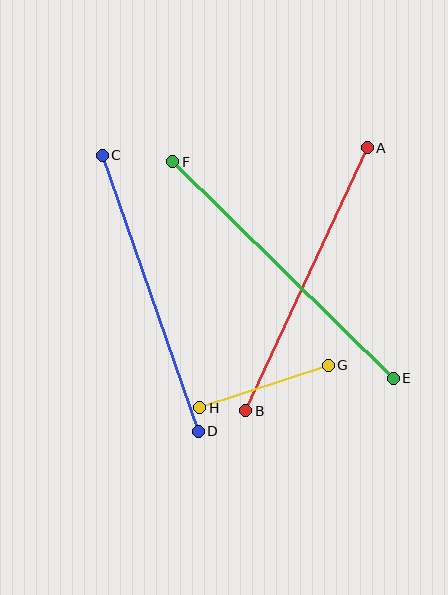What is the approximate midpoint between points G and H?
The midpoint is at approximately (264, 386) pixels.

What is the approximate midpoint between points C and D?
The midpoint is at approximately (150, 293) pixels.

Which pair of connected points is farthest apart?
Points E and F are farthest apart.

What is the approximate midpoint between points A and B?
The midpoint is at approximately (307, 279) pixels.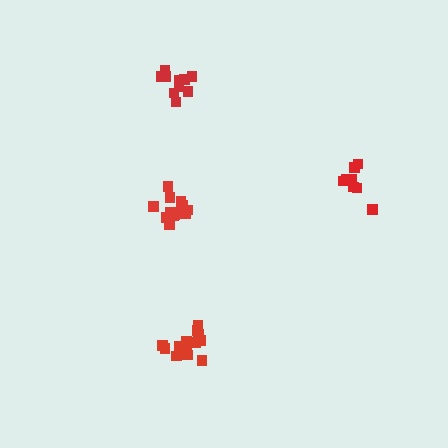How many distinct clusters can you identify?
There are 4 distinct clusters.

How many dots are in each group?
Group 1: 8 dots, Group 2: 10 dots, Group 3: 14 dots, Group 4: 14 dots (46 total).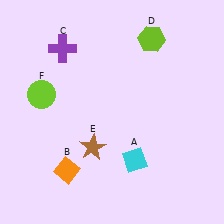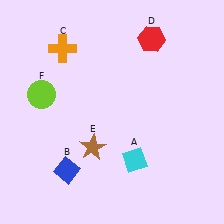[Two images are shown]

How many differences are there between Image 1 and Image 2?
There are 3 differences between the two images.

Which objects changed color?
B changed from orange to blue. C changed from purple to orange. D changed from lime to red.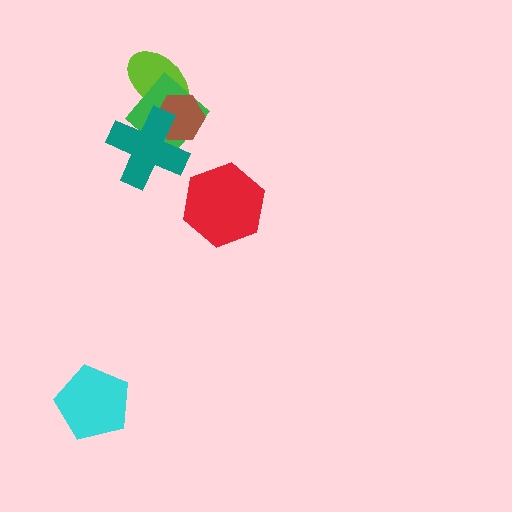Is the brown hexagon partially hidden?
Yes, it is partially covered by another shape.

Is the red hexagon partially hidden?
No, no other shape covers it.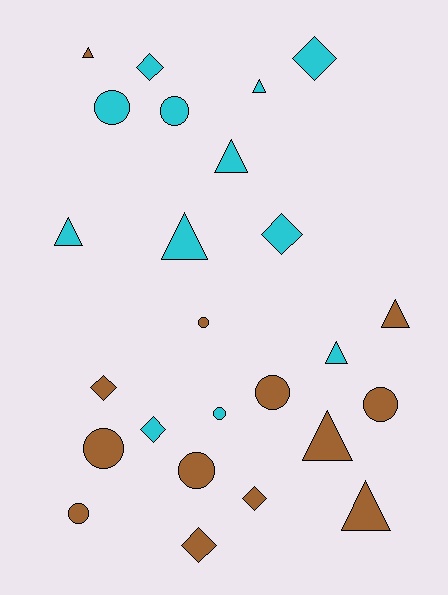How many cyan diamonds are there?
There are 4 cyan diamonds.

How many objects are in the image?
There are 25 objects.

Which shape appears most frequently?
Circle, with 9 objects.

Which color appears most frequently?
Brown, with 13 objects.